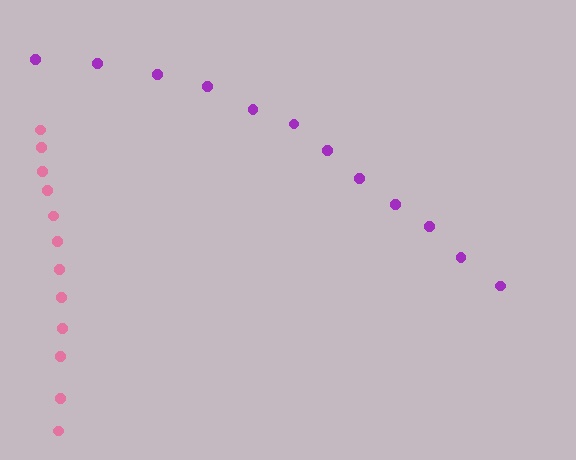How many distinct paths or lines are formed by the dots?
There are 2 distinct paths.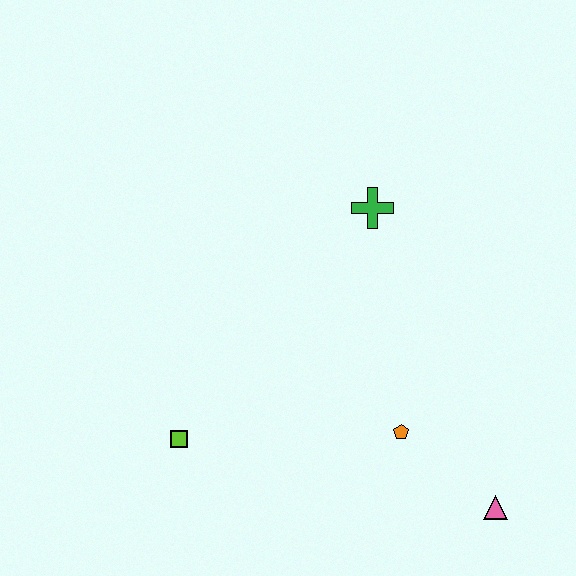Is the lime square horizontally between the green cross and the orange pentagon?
No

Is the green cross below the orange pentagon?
No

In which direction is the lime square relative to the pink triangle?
The lime square is to the left of the pink triangle.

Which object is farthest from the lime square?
The pink triangle is farthest from the lime square.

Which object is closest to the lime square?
The orange pentagon is closest to the lime square.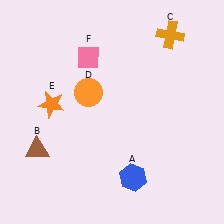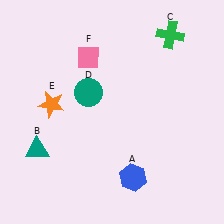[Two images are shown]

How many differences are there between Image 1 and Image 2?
There are 3 differences between the two images.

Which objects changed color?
B changed from brown to teal. C changed from orange to green. D changed from orange to teal.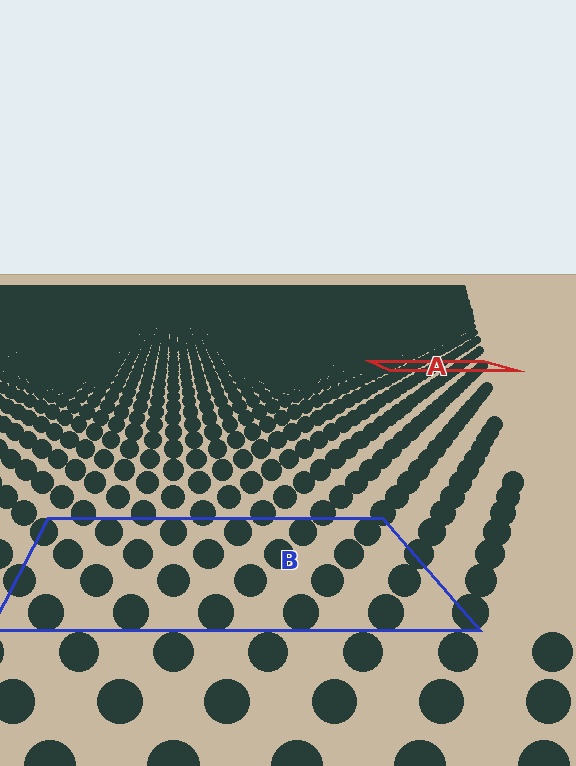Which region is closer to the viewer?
Region B is closer. The texture elements there are larger and more spread out.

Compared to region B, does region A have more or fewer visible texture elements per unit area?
Region A has more texture elements per unit area — they are packed more densely because it is farther away.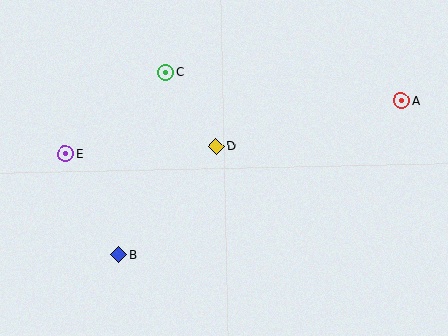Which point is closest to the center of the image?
Point D at (216, 146) is closest to the center.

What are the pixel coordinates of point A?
Point A is at (401, 101).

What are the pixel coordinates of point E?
Point E is at (66, 154).